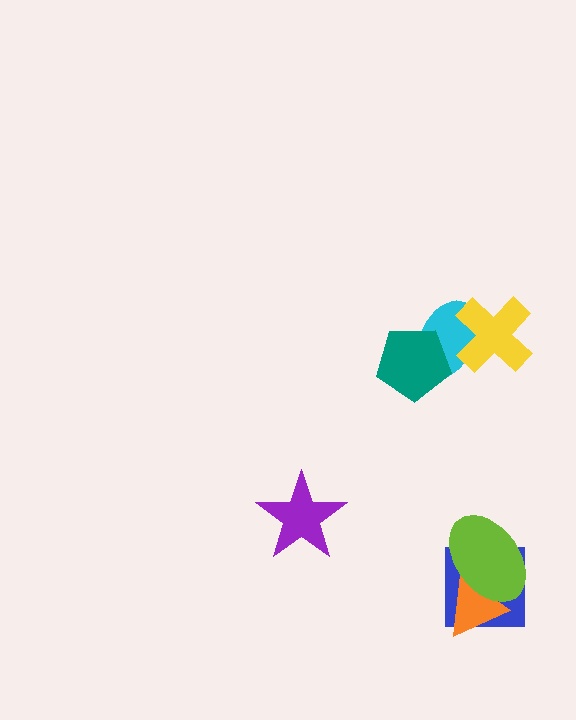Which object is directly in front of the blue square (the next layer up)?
The orange triangle is directly in front of the blue square.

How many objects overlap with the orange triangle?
2 objects overlap with the orange triangle.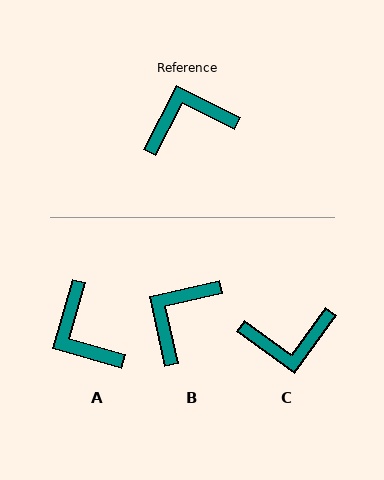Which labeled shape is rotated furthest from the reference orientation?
C, about 171 degrees away.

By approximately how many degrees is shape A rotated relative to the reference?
Approximately 101 degrees counter-clockwise.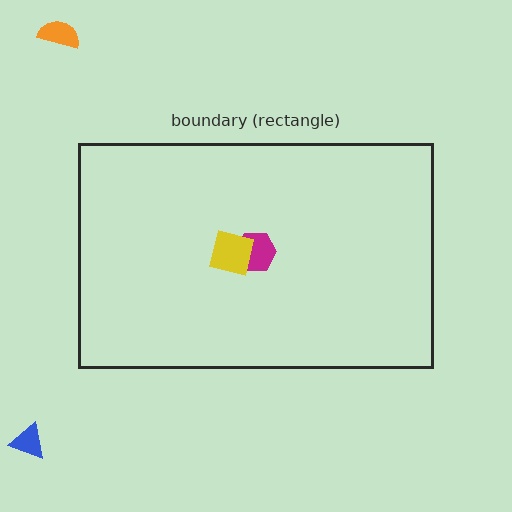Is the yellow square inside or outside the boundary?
Inside.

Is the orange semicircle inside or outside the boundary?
Outside.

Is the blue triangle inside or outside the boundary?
Outside.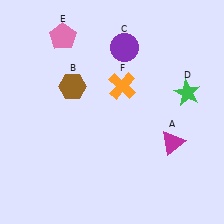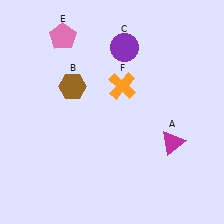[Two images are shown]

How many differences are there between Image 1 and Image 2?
There is 1 difference between the two images.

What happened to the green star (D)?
The green star (D) was removed in Image 2. It was in the top-right area of Image 1.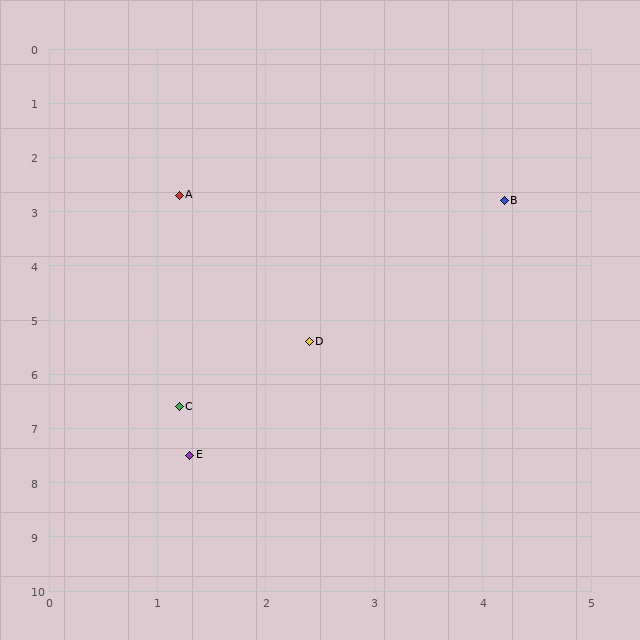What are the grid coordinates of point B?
Point B is at approximately (4.2, 2.8).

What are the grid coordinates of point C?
Point C is at approximately (1.2, 6.6).